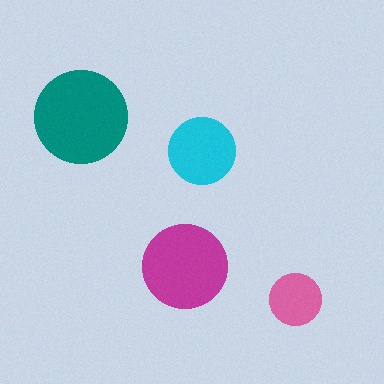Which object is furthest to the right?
The pink circle is rightmost.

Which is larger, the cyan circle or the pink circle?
The cyan one.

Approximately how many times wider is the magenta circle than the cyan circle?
About 1.5 times wider.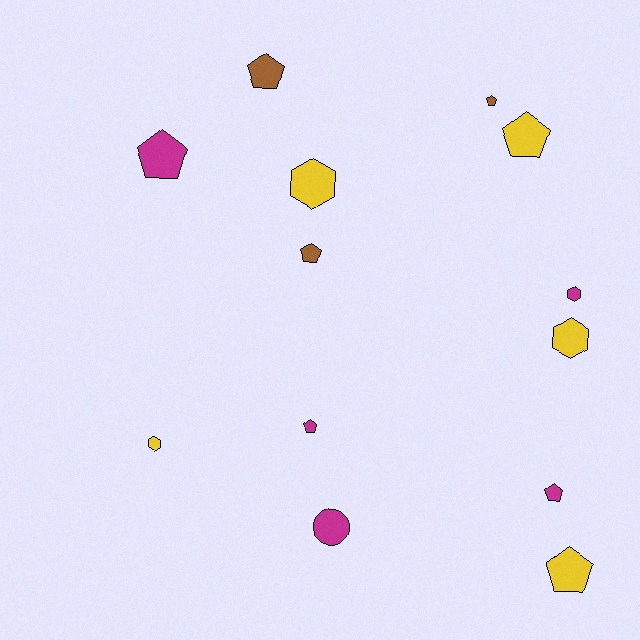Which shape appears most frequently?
Pentagon, with 8 objects.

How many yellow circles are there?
There are no yellow circles.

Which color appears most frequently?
Magenta, with 5 objects.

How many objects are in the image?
There are 13 objects.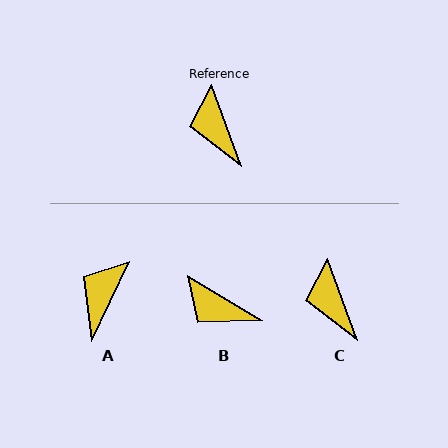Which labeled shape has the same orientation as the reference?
C.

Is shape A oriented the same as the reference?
No, it is off by about 45 degrees.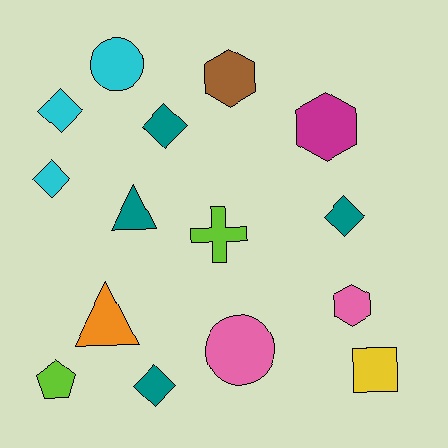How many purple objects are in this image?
There are no purple objects.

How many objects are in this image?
There are 15 objects.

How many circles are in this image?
There are 2 circles.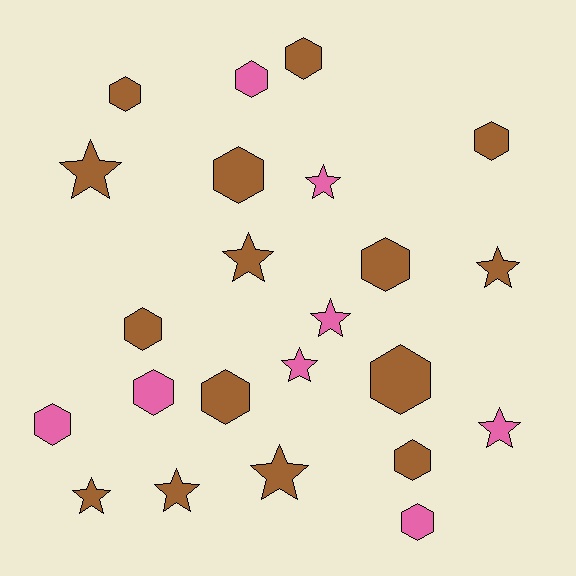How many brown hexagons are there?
There are 9 brown hexagons.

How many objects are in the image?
There are 23 objects.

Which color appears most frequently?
Brown, with 15 objects.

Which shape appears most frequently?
Hexagon, with 13 objects.